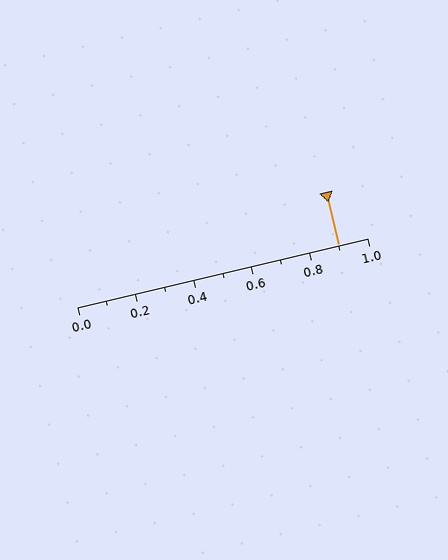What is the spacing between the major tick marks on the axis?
The major ticks are spaced 0.2 apart.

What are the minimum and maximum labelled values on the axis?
The axis runs from 0.0 to 1.0.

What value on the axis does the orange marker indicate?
The marker indicates approximately 0.9.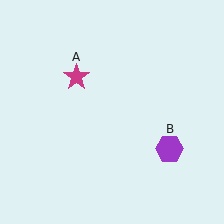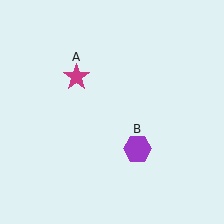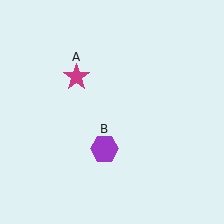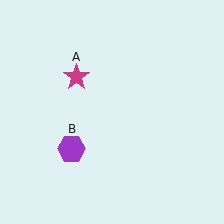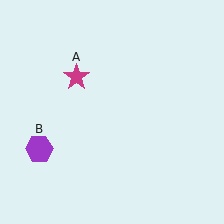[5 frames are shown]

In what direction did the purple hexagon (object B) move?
The purple hexagon (object B) moved left.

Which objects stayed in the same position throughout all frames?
Magenta star (object A) remained stationary.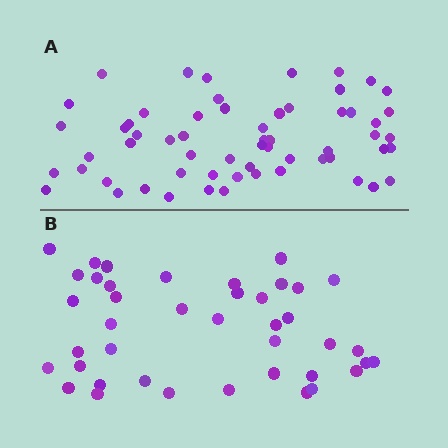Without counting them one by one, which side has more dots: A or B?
Region A (the top region) has more dots.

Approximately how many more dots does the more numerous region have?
Region A has approximately 20 more dots than region B.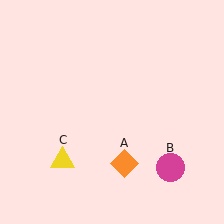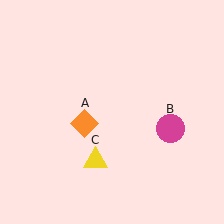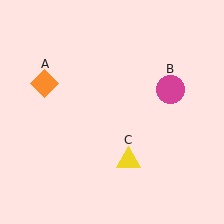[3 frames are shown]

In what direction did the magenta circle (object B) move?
The magenta circle (object B) moved up.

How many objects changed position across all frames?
3 objects changed position: orange diamond (object A), magenta circle (object B), yellow triangle (object C).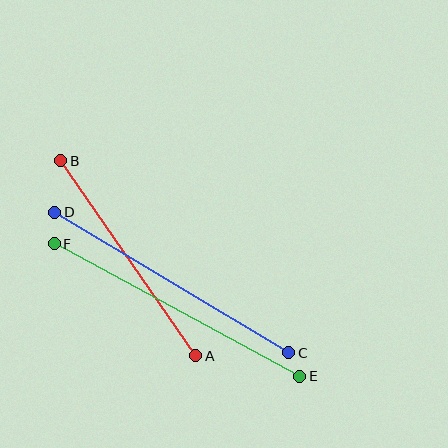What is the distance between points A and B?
The distance is approximately 237 pixels.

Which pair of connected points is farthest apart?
Points E and F are farthest apart.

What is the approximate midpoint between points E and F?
The midpoint is at approximately (177, 310) pixels.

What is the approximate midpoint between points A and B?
The midpoint is at approximately (128, 258) pixels.